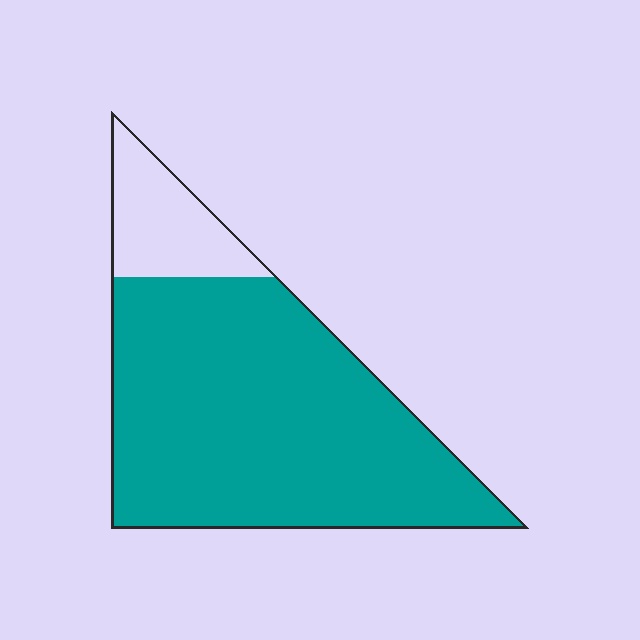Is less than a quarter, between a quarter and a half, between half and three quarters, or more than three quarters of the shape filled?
More than three quarters.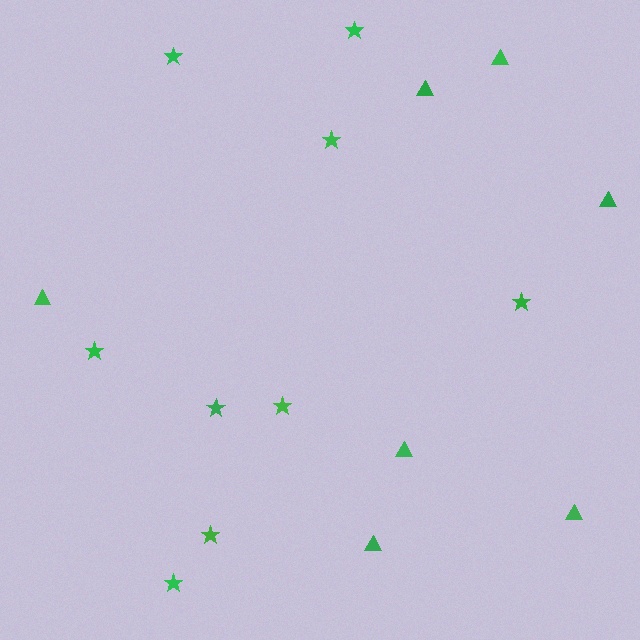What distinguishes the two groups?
There are 2 groups: one group of stars (9) and one group of triangles (7).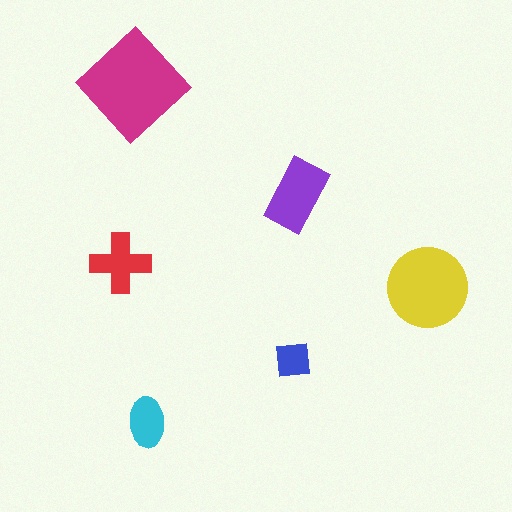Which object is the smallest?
The blue square.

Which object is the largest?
The magenta diamond.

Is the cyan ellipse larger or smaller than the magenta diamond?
Smaller.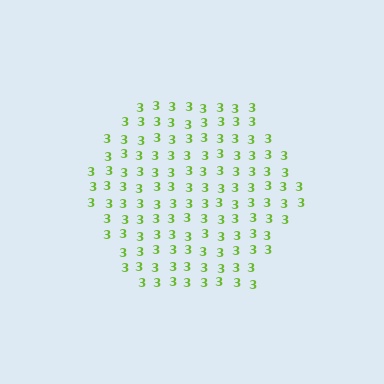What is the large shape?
The large shape is a hexagon.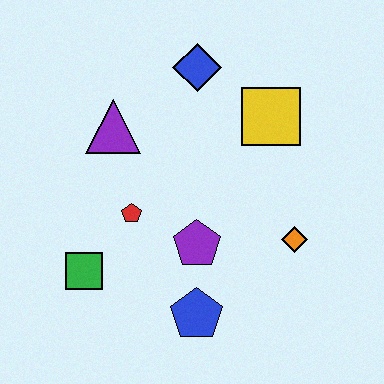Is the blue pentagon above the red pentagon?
No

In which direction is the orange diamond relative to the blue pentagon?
The orange diamond is to the right of the blue pentagon.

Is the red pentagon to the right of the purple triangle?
Yes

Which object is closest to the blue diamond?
The yellow square is closest to the blue diamond.